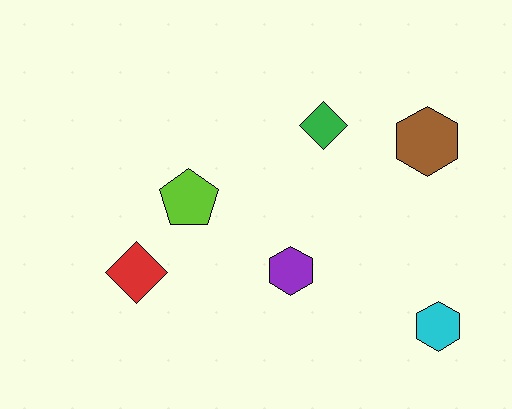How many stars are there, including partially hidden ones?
There are no stars.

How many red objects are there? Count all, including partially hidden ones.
There is 1 red object.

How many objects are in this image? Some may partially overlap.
There are 6 objects.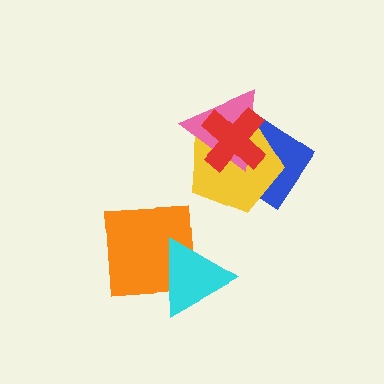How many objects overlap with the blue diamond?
3 objects overlap with the blue diamond.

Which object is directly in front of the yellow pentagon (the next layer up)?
The pink triangle is directly in front of the yellow pentagon.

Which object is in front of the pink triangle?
The red cross is in front of the pink triangle.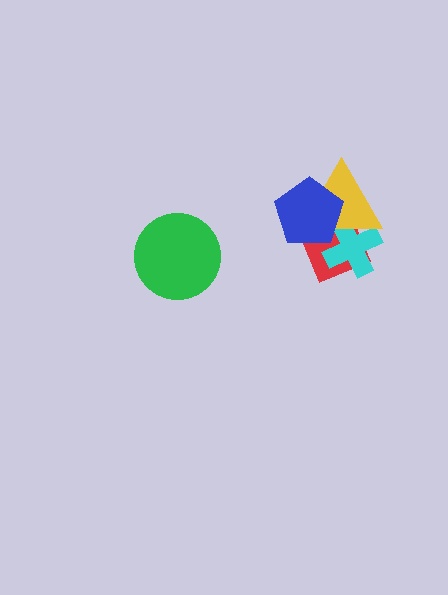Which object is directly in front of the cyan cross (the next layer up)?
The yellow triangle is directly in front of the cyan cross.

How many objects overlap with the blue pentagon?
3 objects overlap with the blue pentagon.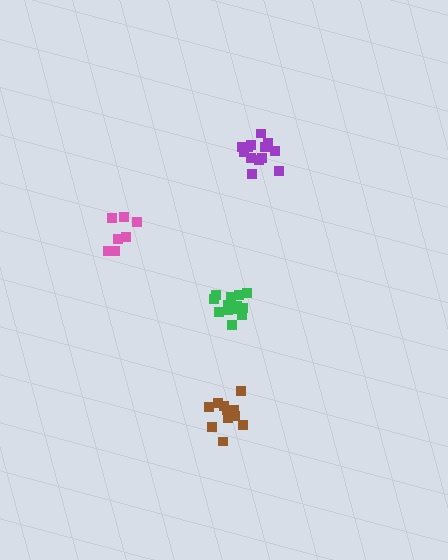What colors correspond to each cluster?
The clusters are colored: green, brown, purple, pink.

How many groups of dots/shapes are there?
There are 4 groups.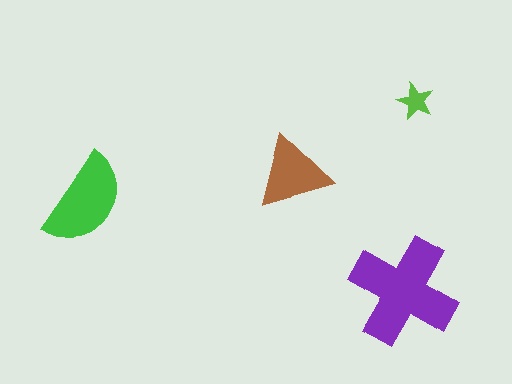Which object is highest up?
The lime star is topmost.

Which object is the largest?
The purple cross.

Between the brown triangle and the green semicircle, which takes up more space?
The green semicircle.